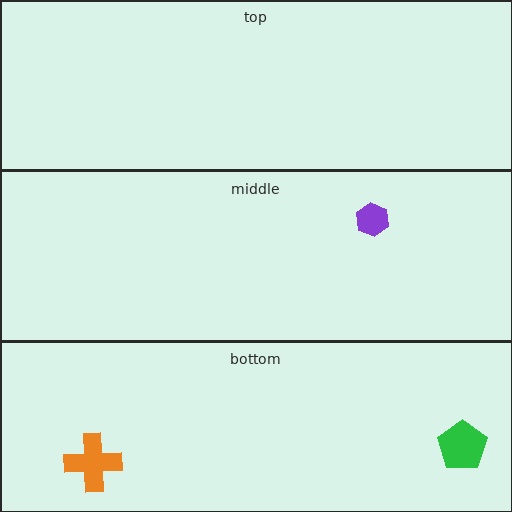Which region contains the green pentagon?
The bottom region.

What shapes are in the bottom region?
The orange cross, the green pentagon.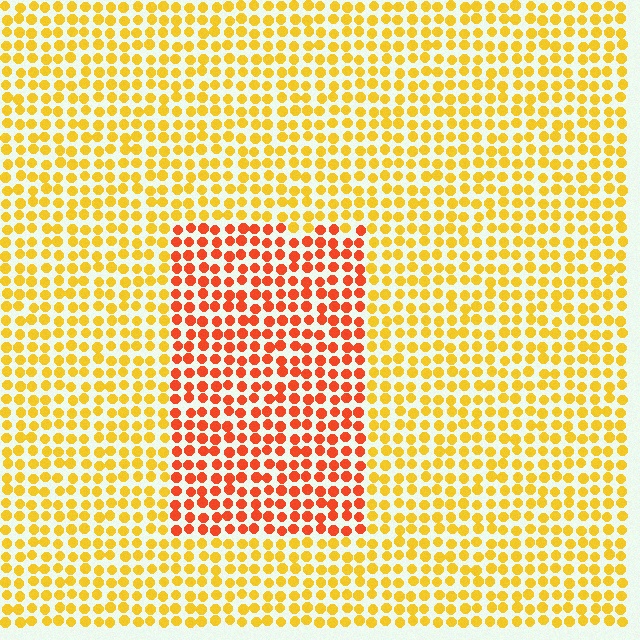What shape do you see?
I see a rectangle.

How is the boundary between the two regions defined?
The boundary is defined purely by a slight shift in hue (about 38 degrees). Spacing, size, and orientation are identical on both sides.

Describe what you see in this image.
The image is filled with small yellow elements in a uniform arrangement. A rectangle-shaped region is visible where the elements are tinted to a slightly different hue, forming a subtle color boundary.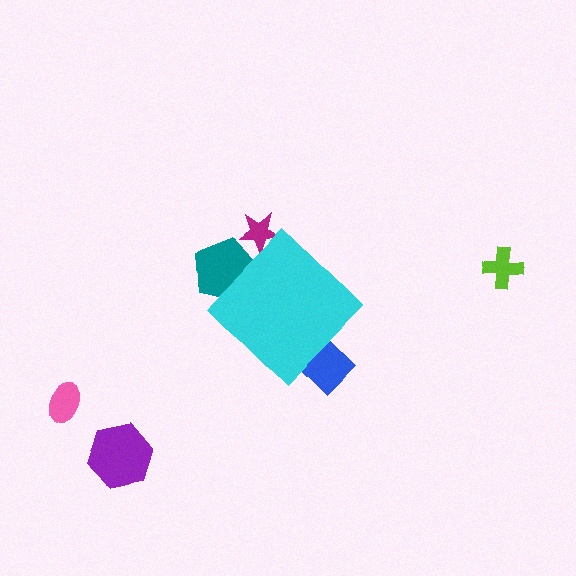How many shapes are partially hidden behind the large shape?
3 shapes are partially hidden.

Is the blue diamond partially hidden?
Yes, the blue diamond is partially hidden behind the cyan diamond.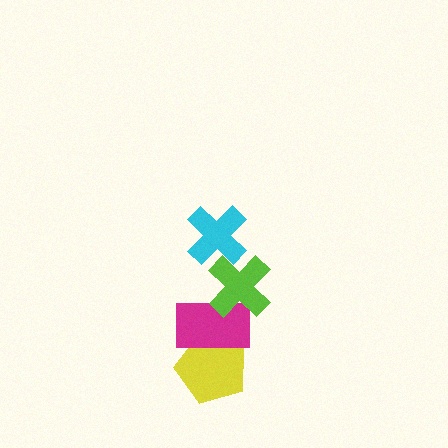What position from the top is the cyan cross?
The cyan cross is 1st from the top.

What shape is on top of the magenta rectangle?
The lime cross is on top of the magenta rectangle.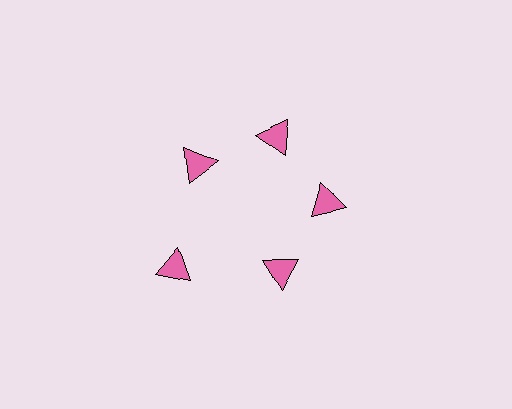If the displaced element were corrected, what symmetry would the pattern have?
It would have 5-fold rotational symmetry — the pattern would map onto itself every 72 degrees.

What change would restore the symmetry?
The symmetry would be restored by moving it inward, back onto the ring so that all 5 triangles sit at equal angles and equal distance from the center.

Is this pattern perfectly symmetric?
No. The 5 pink triangles are arranged in a ring, but one element near the 8 o'clock position is pushed outward from the center, breaking the 5-fold rotational symmetry.